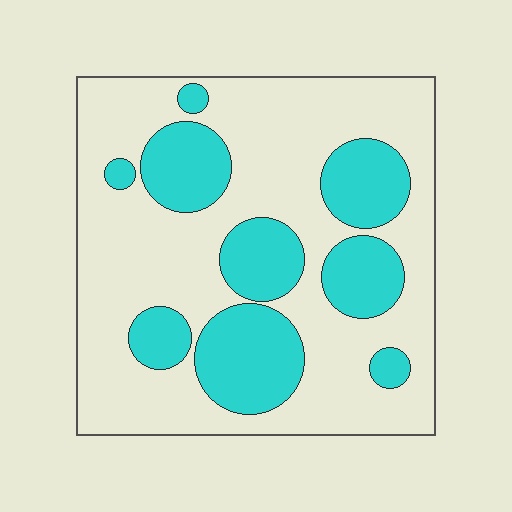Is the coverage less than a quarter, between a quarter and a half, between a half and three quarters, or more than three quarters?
Between a quarter and a half.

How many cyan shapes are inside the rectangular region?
9.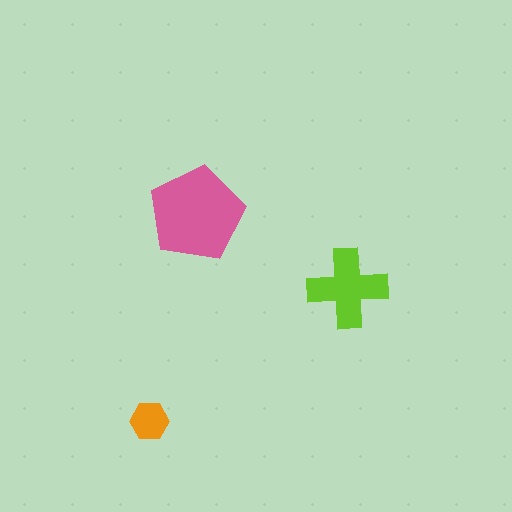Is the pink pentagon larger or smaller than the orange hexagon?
Larger.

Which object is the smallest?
The orange hexagon.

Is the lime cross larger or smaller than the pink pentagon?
Smaller.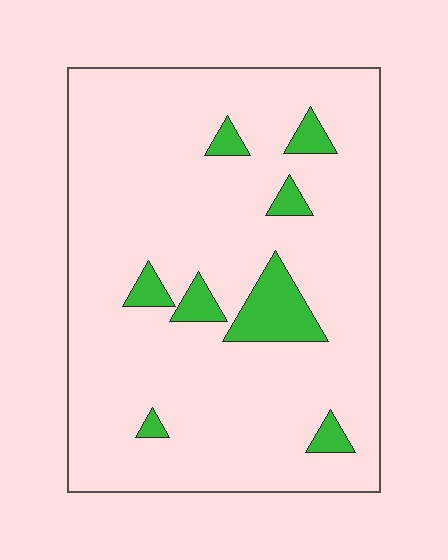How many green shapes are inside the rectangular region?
8.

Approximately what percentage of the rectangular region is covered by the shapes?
Approximately 10%.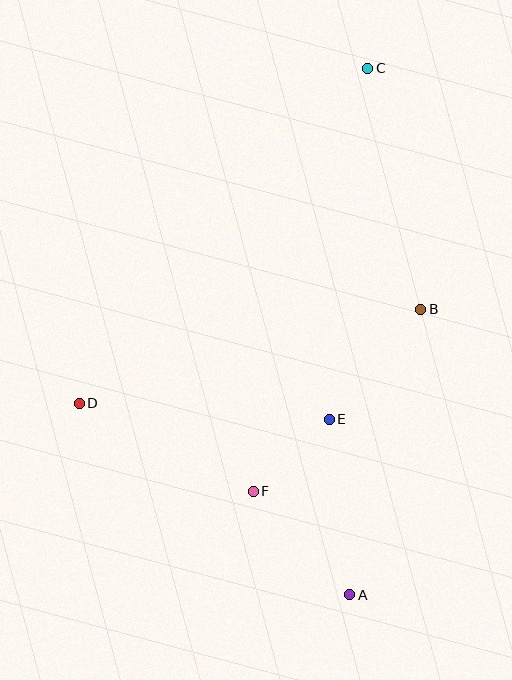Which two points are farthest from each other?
Points A and C are farthest from each other.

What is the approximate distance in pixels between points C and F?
The distance between C and F is approximately 438 pixels.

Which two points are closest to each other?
Points E and F are closest to each other.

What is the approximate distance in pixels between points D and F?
The distance between D and F is approximately 195 pixels.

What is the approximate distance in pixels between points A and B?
The distance between A and B is approximately 294 pixels.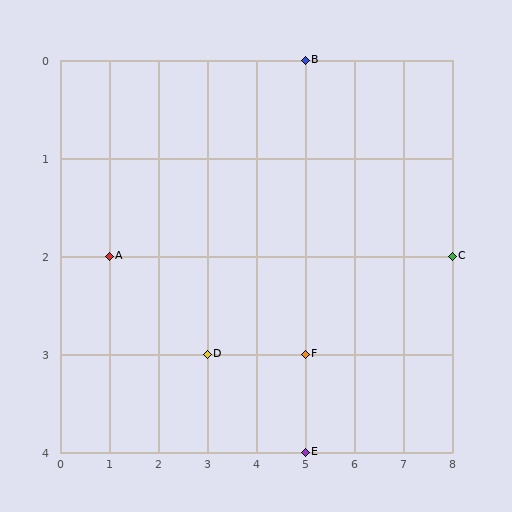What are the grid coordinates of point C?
Point C is at grid coordinates (8, 2).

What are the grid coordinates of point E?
Point E is at grid coordinates (5, 4).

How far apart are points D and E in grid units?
Points D and E are 2 columns and 1 row apart (about 2.2 grid units diagonally).